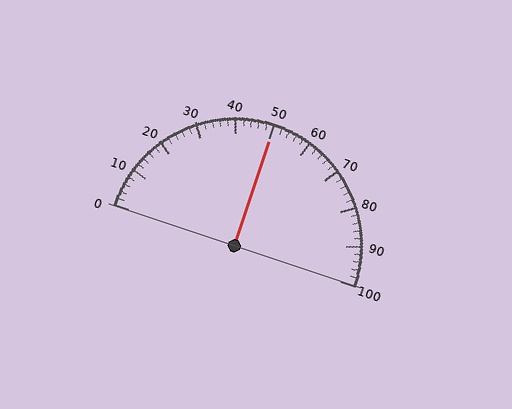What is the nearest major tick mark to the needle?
The nearest major tick mark is 50.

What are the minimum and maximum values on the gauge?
The gauge ranges from 0 to 100.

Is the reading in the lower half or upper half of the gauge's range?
The reading is in the upper half of the range (0 to 100).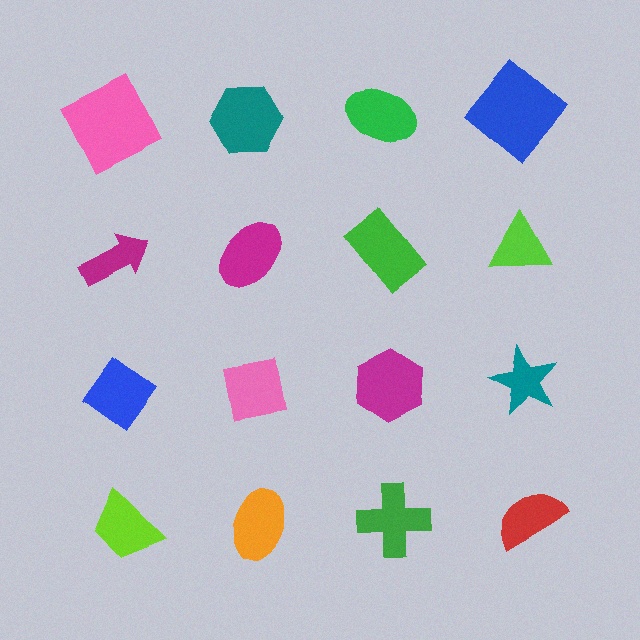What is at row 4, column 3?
A green cross.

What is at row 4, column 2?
An orange ellipse.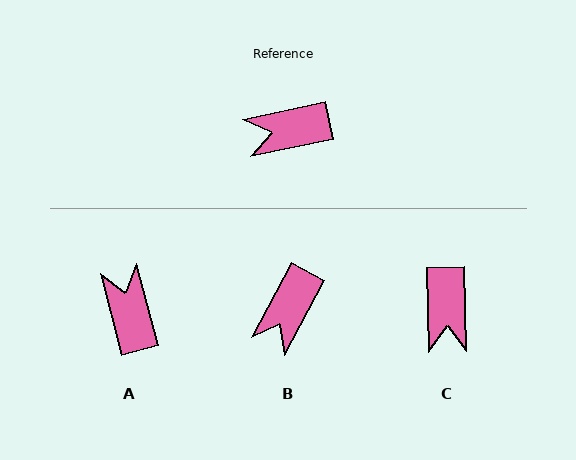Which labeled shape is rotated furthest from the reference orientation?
A, about 87 degrees away.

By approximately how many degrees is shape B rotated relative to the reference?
Approximately 50 degrees counter-clockwise.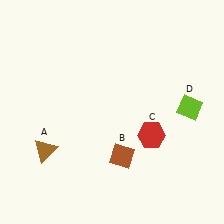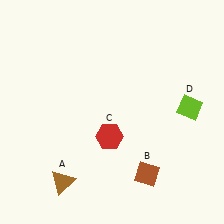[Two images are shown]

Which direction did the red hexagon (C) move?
The red hexagon (C) moved left.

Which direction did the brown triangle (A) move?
The brown triangle (A) moved down.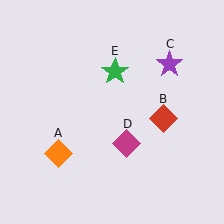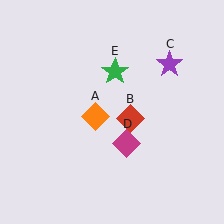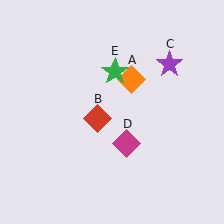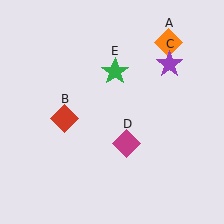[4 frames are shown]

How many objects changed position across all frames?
2 objects changed position: orange diamond (object A), red diamond (object B).